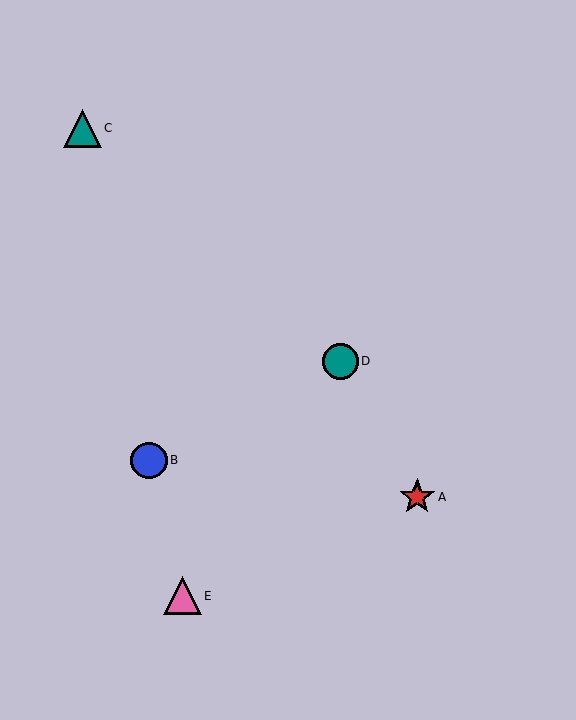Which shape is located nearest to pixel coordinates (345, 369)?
The teal circle (labeled D) at (340, 361) is nearest to that location.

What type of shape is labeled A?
Shape A is a red star.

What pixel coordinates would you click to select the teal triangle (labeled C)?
Click at (82, 128) to select the teal triangle C.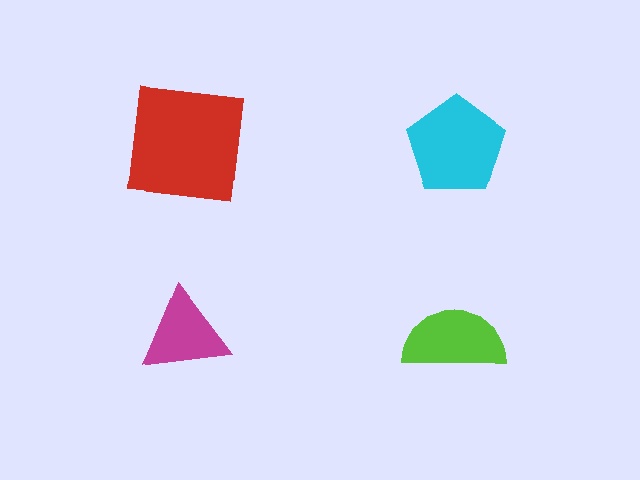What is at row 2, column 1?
A magenta triangle.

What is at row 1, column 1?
A red square.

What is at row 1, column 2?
A cyan pentagon.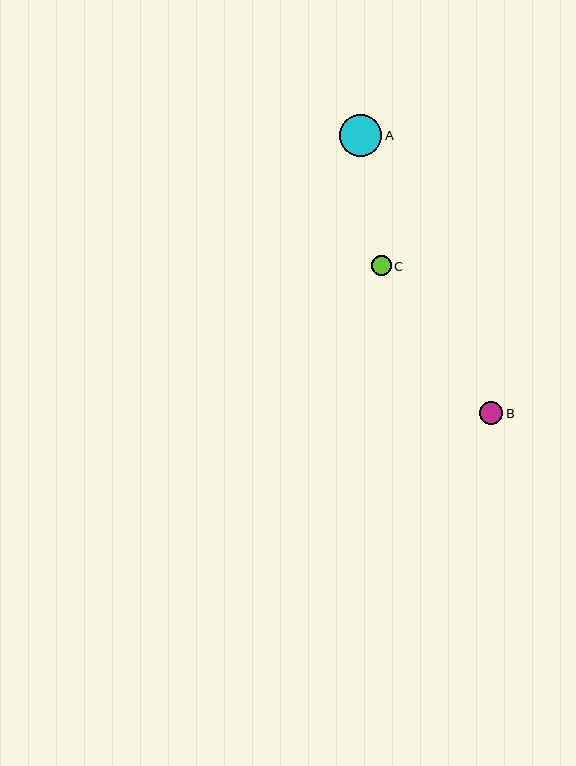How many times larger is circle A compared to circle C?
Circle A is approximately 2.2 times the size of circle C.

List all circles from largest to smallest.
From largest to smallest: A, B, C.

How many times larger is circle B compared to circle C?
Circle B is approximately 1.2 times the size of circle C.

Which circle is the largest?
Circle A is the largest with a size of approximately 42 pixels.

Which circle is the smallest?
Circle C is the smallest with a size of approximately 19 pixels.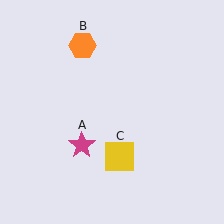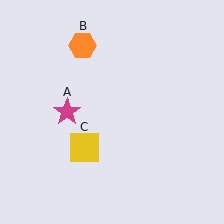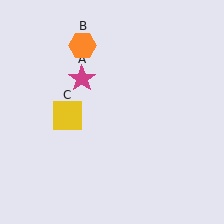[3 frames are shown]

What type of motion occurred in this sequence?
The magenta star (object A), yellow square (object C) rotated clockwise around the center of the scene.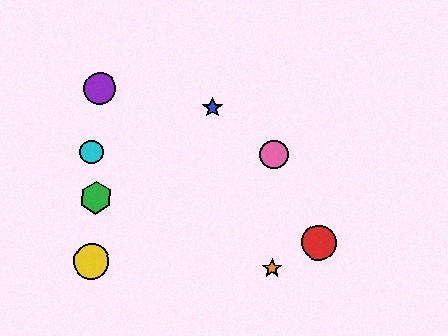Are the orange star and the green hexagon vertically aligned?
No, the orange star is at x≈272 and the green hexagon is at x≈96.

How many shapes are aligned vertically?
2 shapes (the orange star, the pink circle) are aligned vertically.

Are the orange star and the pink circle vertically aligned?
Yes, both are at x≈272.